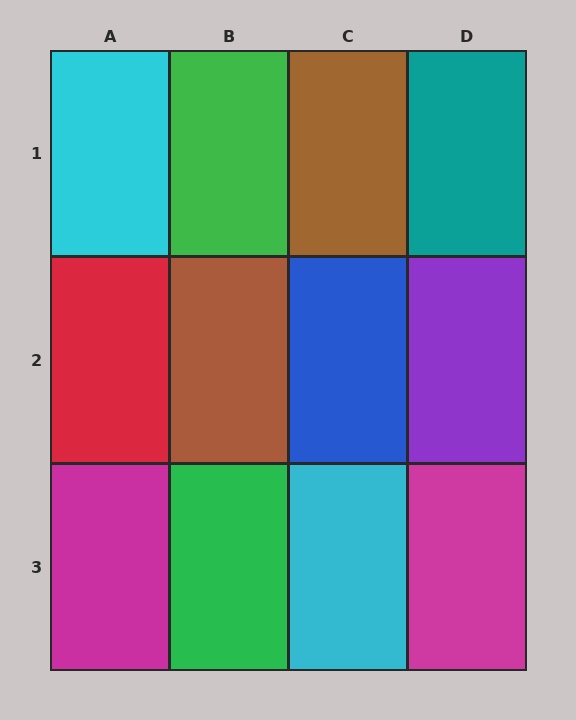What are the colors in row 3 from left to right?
Magenta, green, cyan, magenta.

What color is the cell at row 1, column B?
Green.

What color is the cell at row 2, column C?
Blue.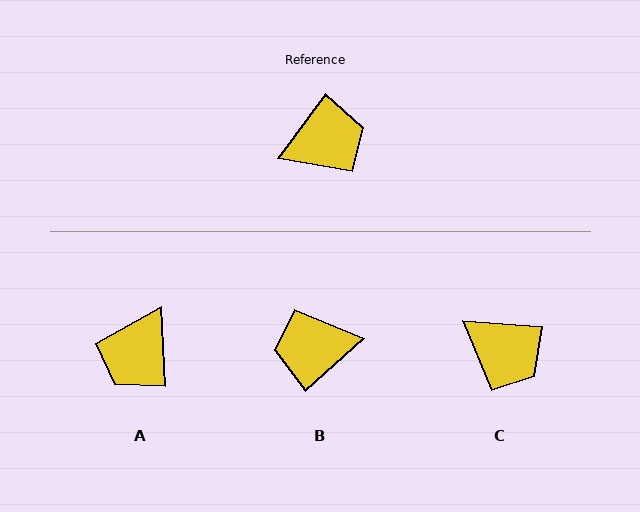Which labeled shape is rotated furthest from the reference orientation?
B, about 168 degrees away.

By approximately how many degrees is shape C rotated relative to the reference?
Approximately 58 degrees clockwise.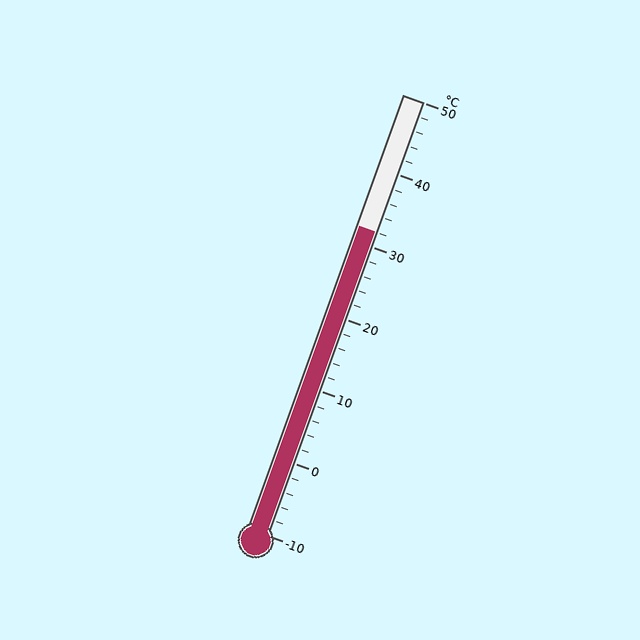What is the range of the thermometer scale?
The thermometer scale ranges from -10°C to 50°C.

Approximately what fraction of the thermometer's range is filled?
The thermometer is filled to approximately 70% of its range.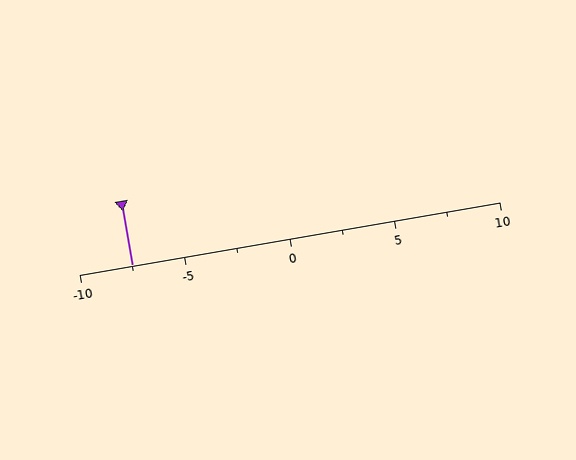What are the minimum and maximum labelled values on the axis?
The axis runs from -10 to 10.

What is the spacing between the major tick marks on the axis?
The major ticks are spaced 5 apart.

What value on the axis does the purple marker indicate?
The marker indicates approximately -7.5.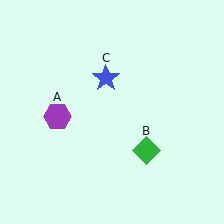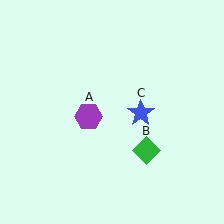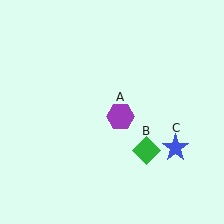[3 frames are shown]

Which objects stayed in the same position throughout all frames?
Green diamond (object B) remained stationary.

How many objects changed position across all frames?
2 objects changed position: purple hexagon (object A), blue star (object C).